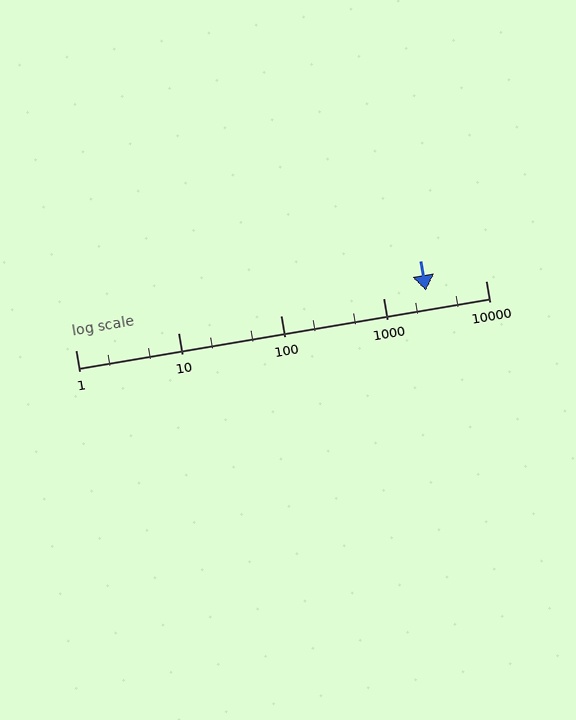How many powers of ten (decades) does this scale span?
The scale spans 4 decades, from 1 to 10000.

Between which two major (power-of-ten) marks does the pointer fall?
The pointer is between 1000 and 10000.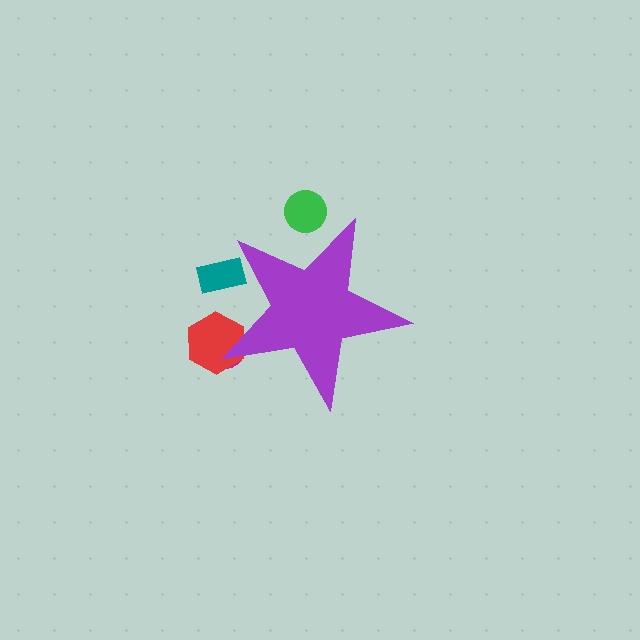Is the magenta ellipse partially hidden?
Yes, the magenta ellipse is partially hidden behind the purple star.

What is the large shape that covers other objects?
A purple star.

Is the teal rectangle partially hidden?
Yes, the teal rectangle is partially hidden behind the purple star.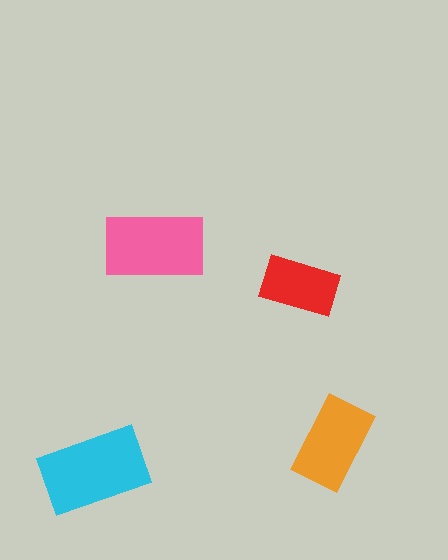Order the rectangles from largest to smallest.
the cyan one, the pink one, the orange one, the red one.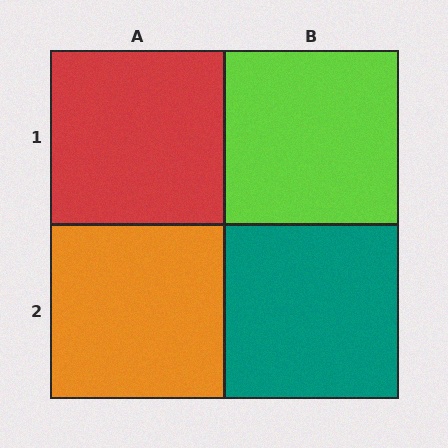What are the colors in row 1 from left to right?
Red, lime.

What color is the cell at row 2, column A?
Orange.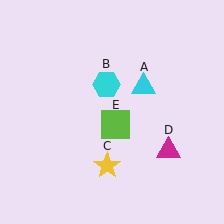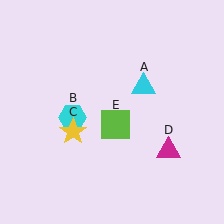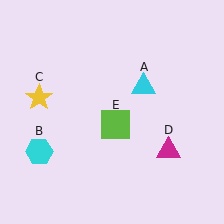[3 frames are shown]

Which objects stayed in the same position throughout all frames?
Cyan triangle (object A) and magenta triangle (object D) and lime square (object E) remained stationary.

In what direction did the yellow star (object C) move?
The yellow star (object C) moved up and to the left.